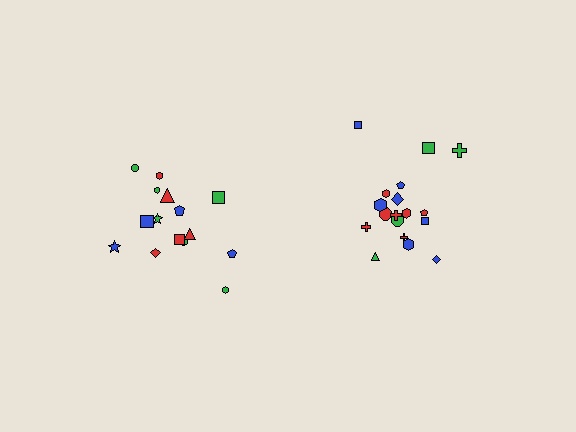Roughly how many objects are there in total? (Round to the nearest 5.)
Roughly 35 objects in total.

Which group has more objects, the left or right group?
The right group.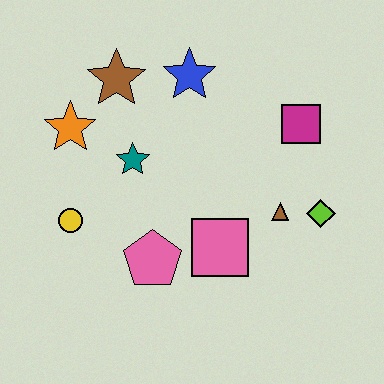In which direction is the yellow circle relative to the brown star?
The yellow circle is below the brown star.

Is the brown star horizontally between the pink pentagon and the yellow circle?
Yes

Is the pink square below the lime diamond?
Yes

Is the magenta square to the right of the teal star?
Yes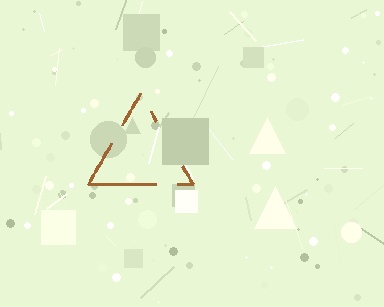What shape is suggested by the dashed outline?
The dashed outline suggests a triangle.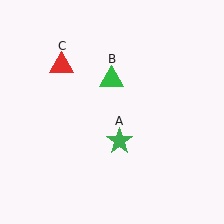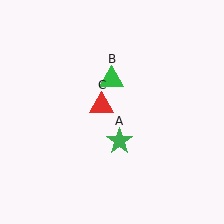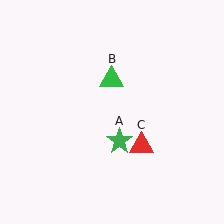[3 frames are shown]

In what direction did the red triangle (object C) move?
The red triangle (object C) moved down and to the right.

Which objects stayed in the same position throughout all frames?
Green star (object A) and green triangle (object B) remained stationary.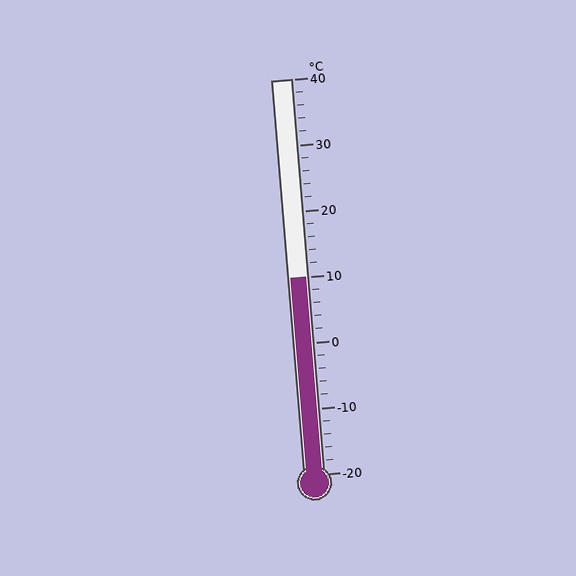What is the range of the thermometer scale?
The thermometer scale ranges from -20°C to 40°C.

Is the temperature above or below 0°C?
The temperature is above 0°C.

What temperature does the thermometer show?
The thermometer shows approximately 10°C.